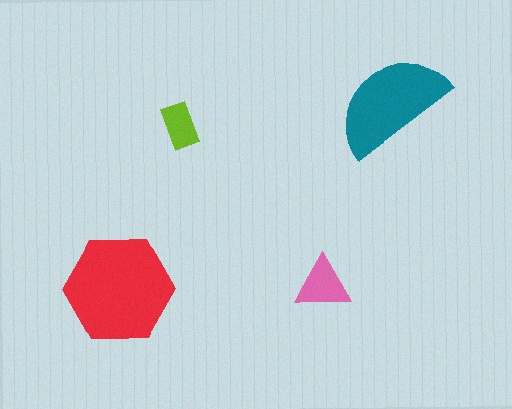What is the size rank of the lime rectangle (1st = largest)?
4th.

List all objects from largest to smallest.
The red hexagon, the teal semicircle, the pink triangle, the lime rectangle.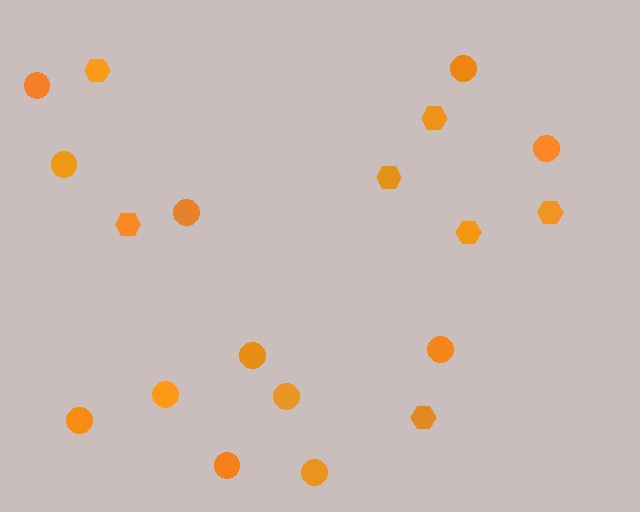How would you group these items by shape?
There are 2 groups: one group of hexagons (7) and one group of circles (12).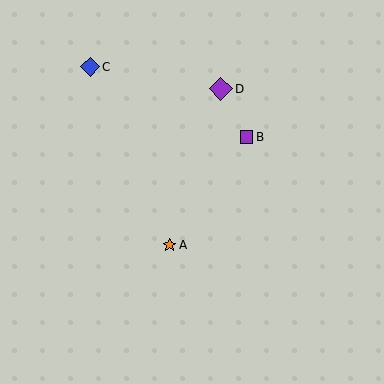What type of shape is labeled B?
Shape B is a purple square.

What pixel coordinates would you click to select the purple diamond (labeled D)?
Click at (221, 89) to select the purple diamond D.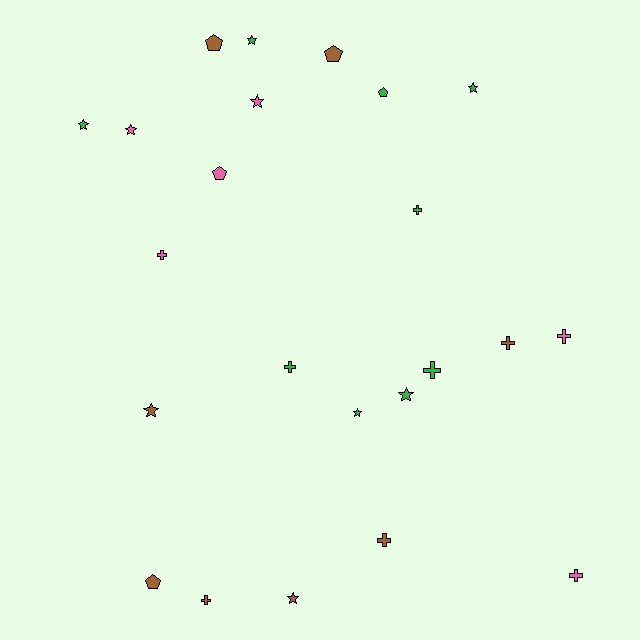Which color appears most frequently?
Green, with 9 objects.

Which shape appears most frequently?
Cross, with 9 objects.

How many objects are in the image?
There are 23 objects.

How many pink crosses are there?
There are 3 pink crosses.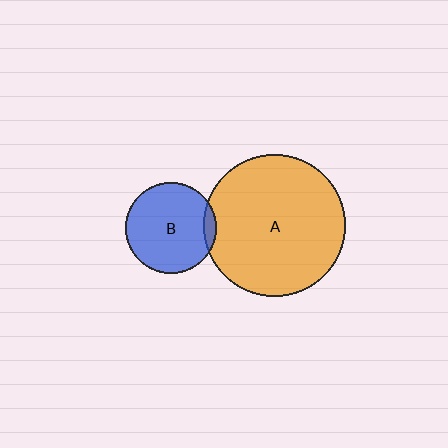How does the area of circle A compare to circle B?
Approximately 2.4 times.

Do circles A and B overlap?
Yes.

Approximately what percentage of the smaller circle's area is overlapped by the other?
Approximately 5%.